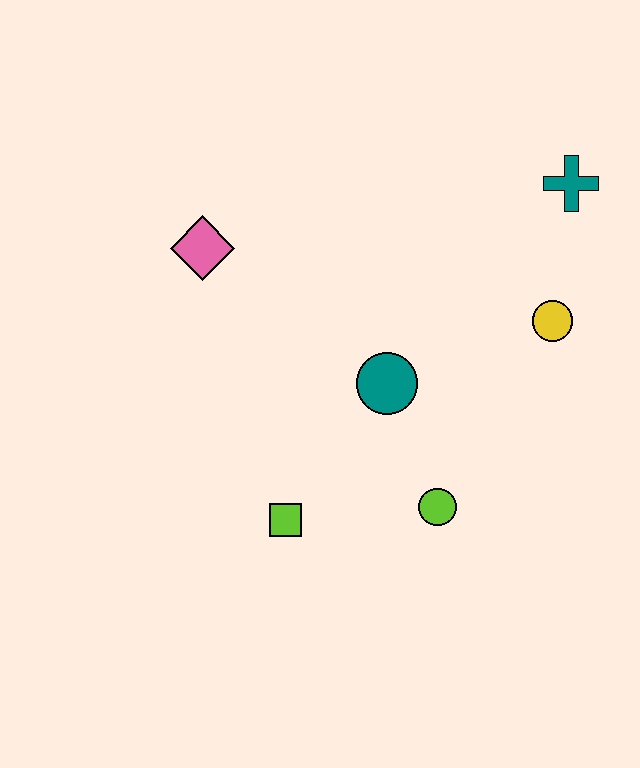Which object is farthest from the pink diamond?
The teal cross is farthest from the pink diamond.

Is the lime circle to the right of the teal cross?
No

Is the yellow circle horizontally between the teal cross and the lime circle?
Yes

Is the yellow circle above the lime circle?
Yes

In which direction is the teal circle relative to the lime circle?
The teal circle is above the lime circle.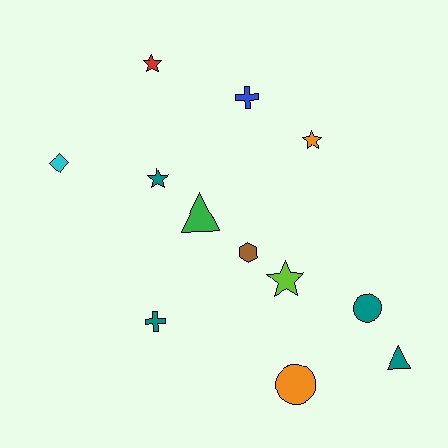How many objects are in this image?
There are 12 objects.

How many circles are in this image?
There are 2 circles.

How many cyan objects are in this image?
There is 1 cyan object.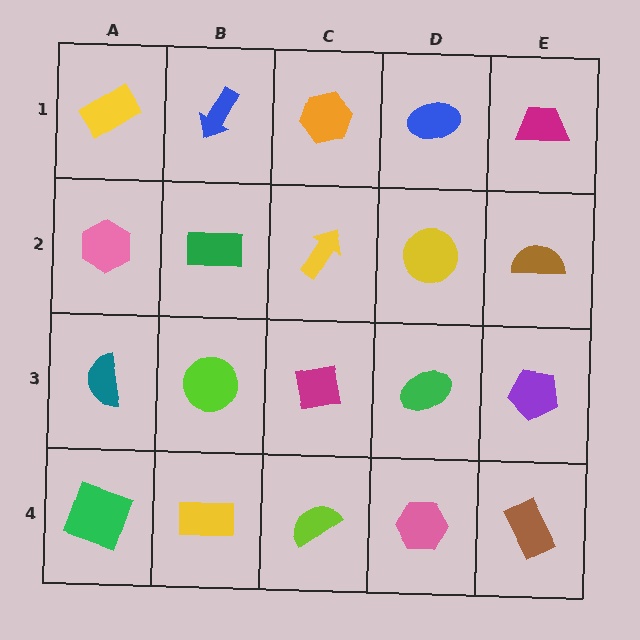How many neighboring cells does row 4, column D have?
3.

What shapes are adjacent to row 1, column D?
A yellow circle (row 2, column D), an orange hexagon (row 1, column C), a magenta trapezoid (row 1, column E).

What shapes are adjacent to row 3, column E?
A brown semicircle (row 2, column E), a brown rectangle (row 4, column E), a green ellipse (row 3, column D).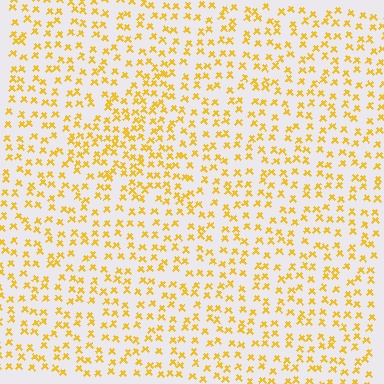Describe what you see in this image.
The image contains small yellow elements arranged at two different densities. A triangle-shaped region is visible where the elements are more densely packed than the surrounding area.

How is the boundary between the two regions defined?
The boundary is defined by a change in element density (approximately 1.6x ratio). All elements are the same color, size, and shape.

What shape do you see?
I see a triangle.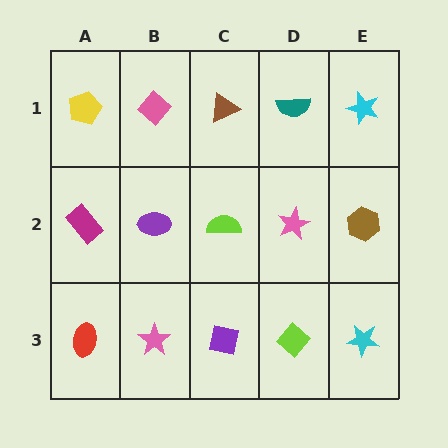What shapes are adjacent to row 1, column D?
A pink star (row 2, column D), a brown triangle (row 1, column C), a cyan star (row 1, column E).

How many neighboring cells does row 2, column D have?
4.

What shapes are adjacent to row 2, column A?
A yellow pentagon (row 1, column A), a red ellipse (row 3, column A), a purple ellipse (row 2, column B).